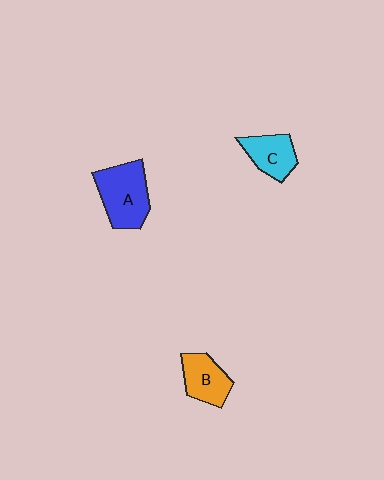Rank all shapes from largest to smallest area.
From largest to smallest: A (blue), B (orange), C (cyan).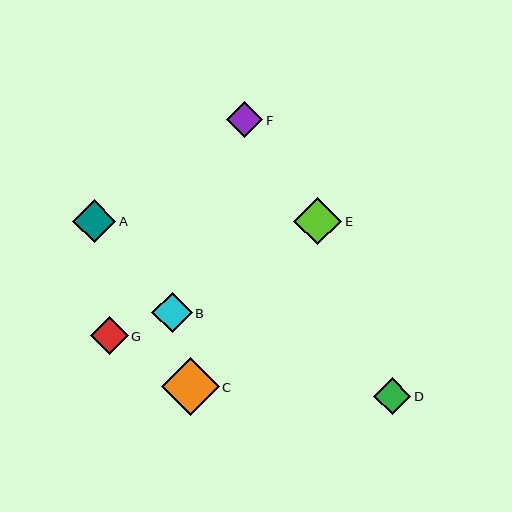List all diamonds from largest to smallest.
From largest to smallest: C, E, A, B, G, D, F.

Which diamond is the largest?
Diamond C is the largest with a size of approximately 58 pixels.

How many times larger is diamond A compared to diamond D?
Diamond A is approximately 1.2 times the size of diamond D.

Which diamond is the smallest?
Diamond F is the smallest with a size of approximately 36 pixels.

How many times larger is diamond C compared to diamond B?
Diamond C is approximately 1.4 times the size of diamond B.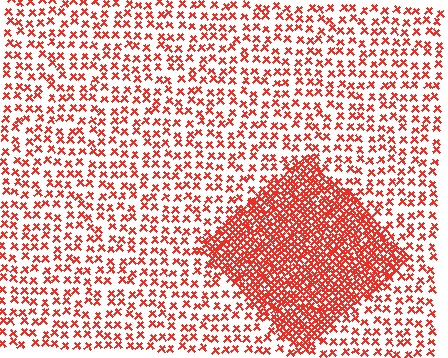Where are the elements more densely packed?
The elements are more densely packed inside the diamond boundary.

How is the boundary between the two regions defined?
The boundary is defined by a change in element density (approximately 2.8x ratio). All elements are the same color, size, and shape.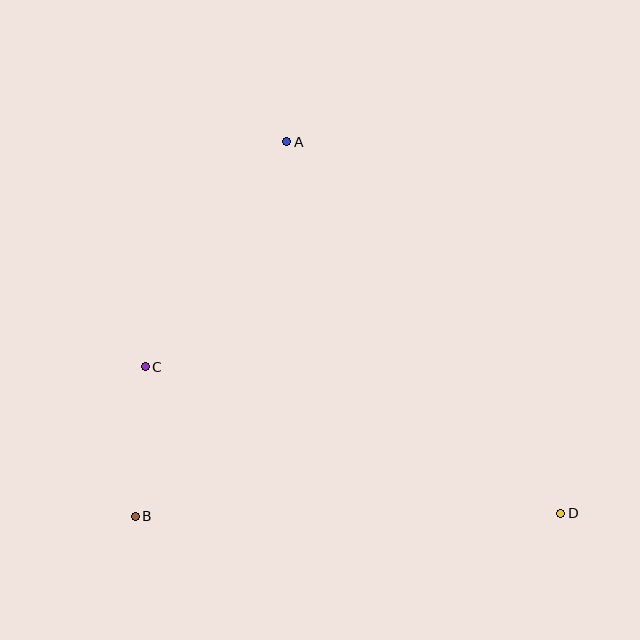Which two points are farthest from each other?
Points A and D are farthest from each other.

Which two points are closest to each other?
Points B and C are closest to each other.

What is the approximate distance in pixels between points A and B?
The distance between A and B is approximately 404 pixels.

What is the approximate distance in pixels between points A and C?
The distance between A and C is approximately 266 pixels.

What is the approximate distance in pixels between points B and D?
The distance between B and D is approximately 426 pixels.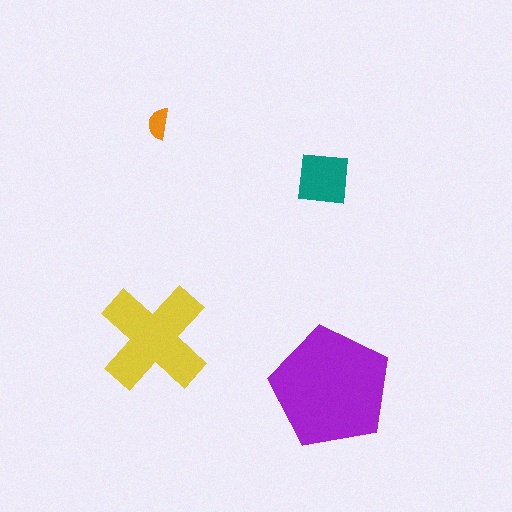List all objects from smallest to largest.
The orange semicircle, the teal square, the yellow cross, the purple pentagon.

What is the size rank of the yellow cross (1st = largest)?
2nd.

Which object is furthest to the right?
The purple pentagon is rightmost.